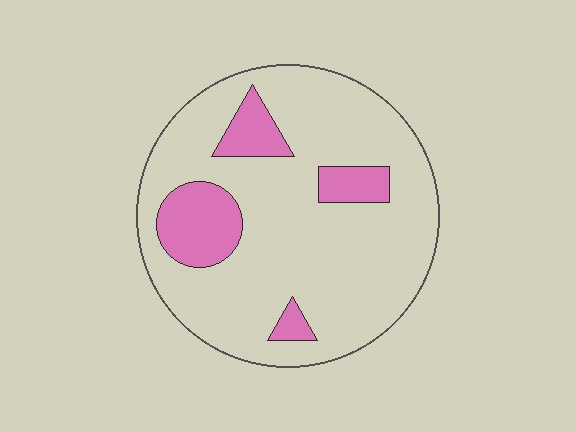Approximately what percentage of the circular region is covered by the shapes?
Approximately 20%.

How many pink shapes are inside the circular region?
4.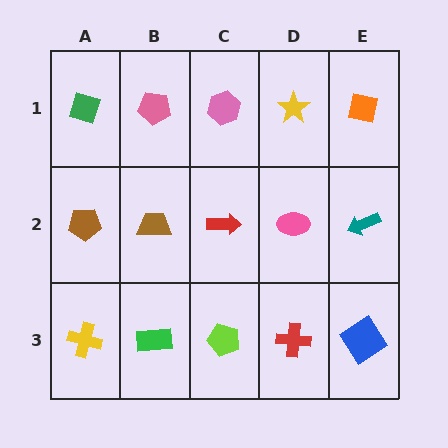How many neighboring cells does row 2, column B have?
4.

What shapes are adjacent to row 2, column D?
A yellow star (row 1, column D), a red cross (row 3, column D), a red arrow (row 2, column C), a teal arrow (row 2, column E).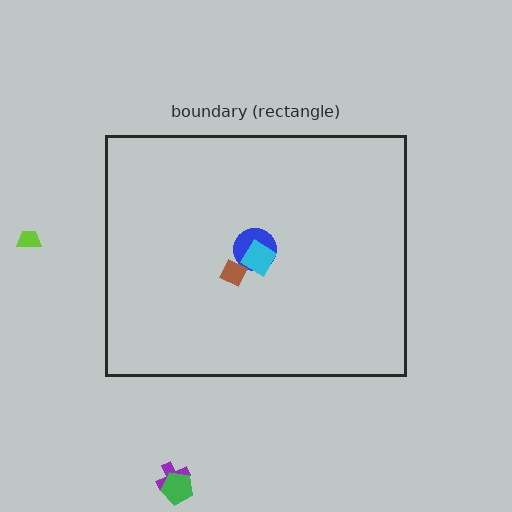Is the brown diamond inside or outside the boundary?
Inside.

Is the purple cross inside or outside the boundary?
Outside.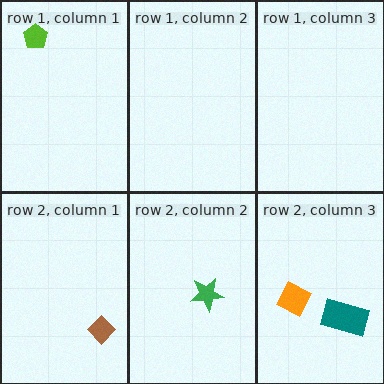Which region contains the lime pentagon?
The row 1, column 1 region.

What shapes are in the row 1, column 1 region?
The lime pentagon.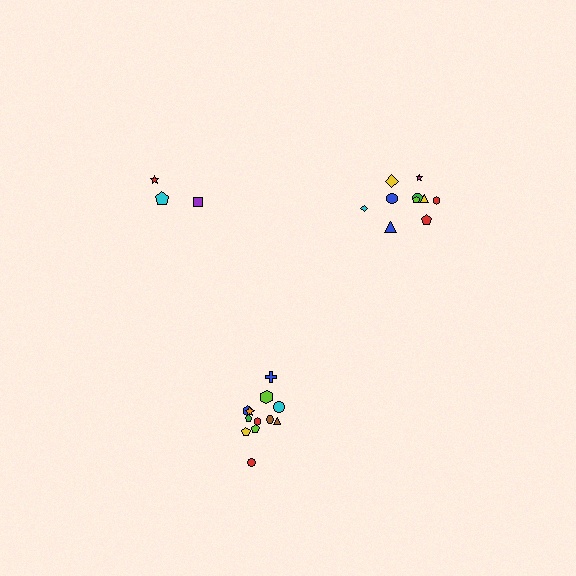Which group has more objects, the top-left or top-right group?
The top-right group.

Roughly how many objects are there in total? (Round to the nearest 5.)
Roughly 25 objects in total.